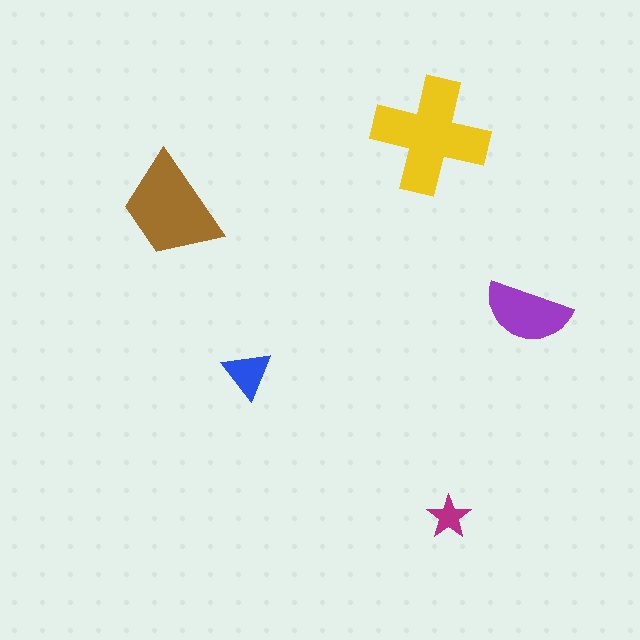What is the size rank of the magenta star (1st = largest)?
5th.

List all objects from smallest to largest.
The magenta star, the blue triangle, the purple semicircle, the brown trapezoid, the yellow cross.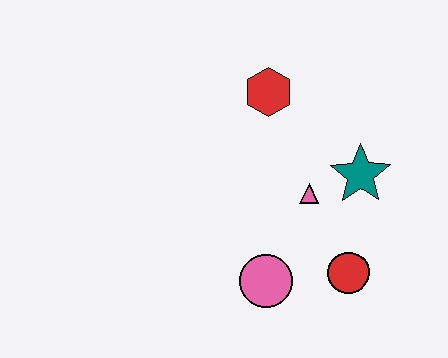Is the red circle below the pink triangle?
Yes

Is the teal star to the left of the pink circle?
No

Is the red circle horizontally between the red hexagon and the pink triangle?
No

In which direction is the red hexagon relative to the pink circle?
The red hexagon is above the pink circle.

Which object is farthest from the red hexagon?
The red circle is farthest from the red hexagon.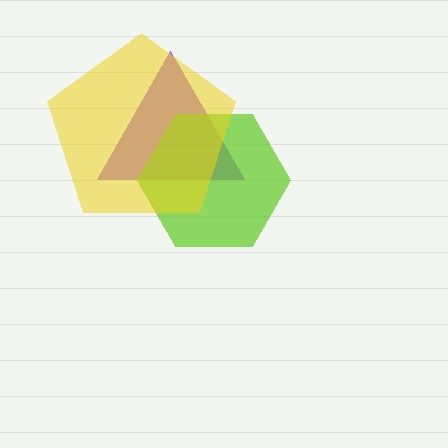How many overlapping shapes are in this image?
There are 3 overlapping shapes in the image.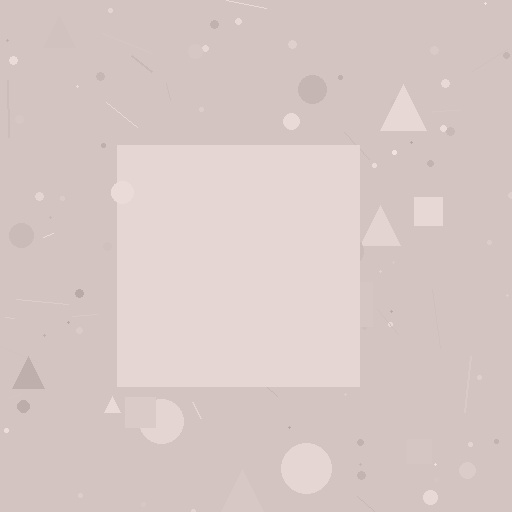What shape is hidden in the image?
A square is hidden in the image.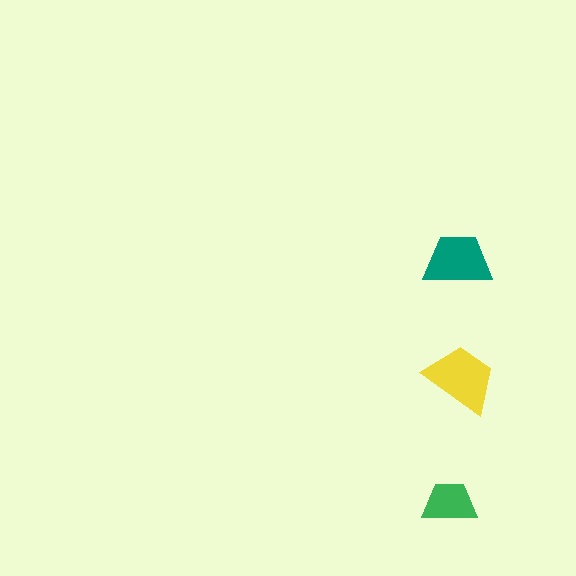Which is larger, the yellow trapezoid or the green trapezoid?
The yellow one.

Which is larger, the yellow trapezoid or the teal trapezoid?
The yellow one.